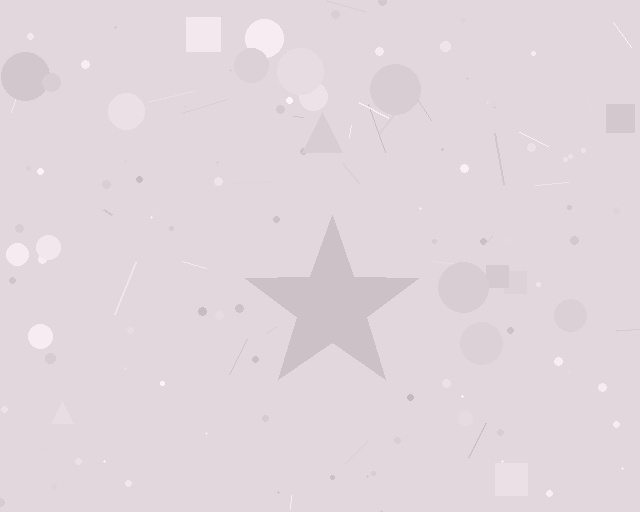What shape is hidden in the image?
A star is hidden in the image.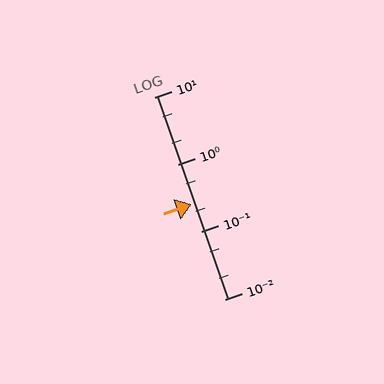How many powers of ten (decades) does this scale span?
The scale spans 3 decades, from 0.01 to 10.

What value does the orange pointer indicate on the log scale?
The pointer indicates approximately 0.26.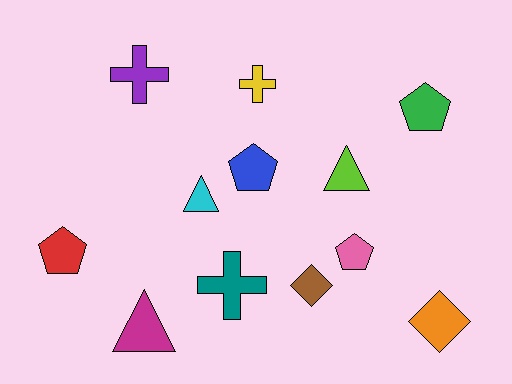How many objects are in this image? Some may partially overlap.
There are 12 objects.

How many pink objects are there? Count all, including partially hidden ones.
There is 1 pink object.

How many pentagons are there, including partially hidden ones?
There are 4 pentagons.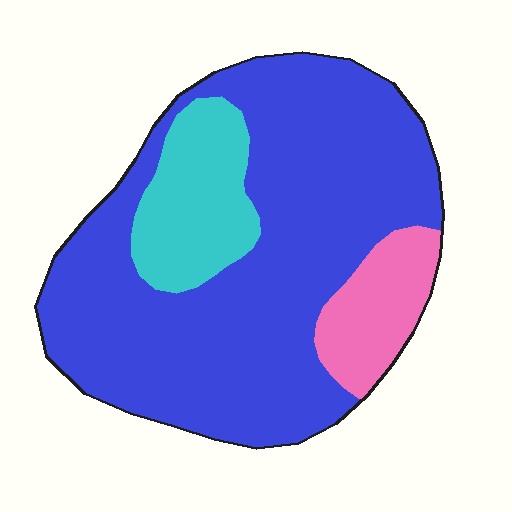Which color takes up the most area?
Blue, at roughly 75%.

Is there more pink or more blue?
Blue.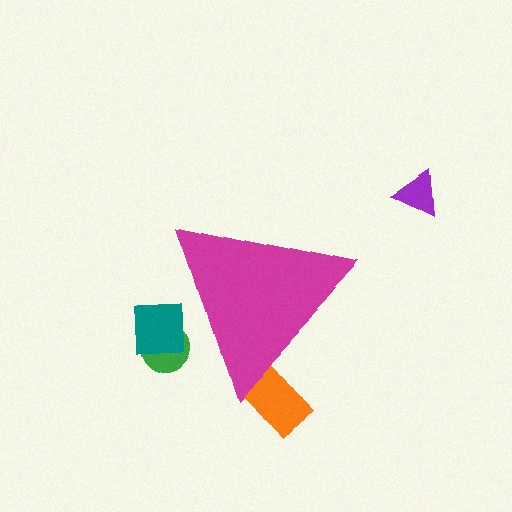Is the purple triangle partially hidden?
No, the purple triangle is fully visible.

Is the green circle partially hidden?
Yes, the green circle is partially hidden behind the magenta triangle.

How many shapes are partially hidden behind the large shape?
3 shapes are partially hidden.